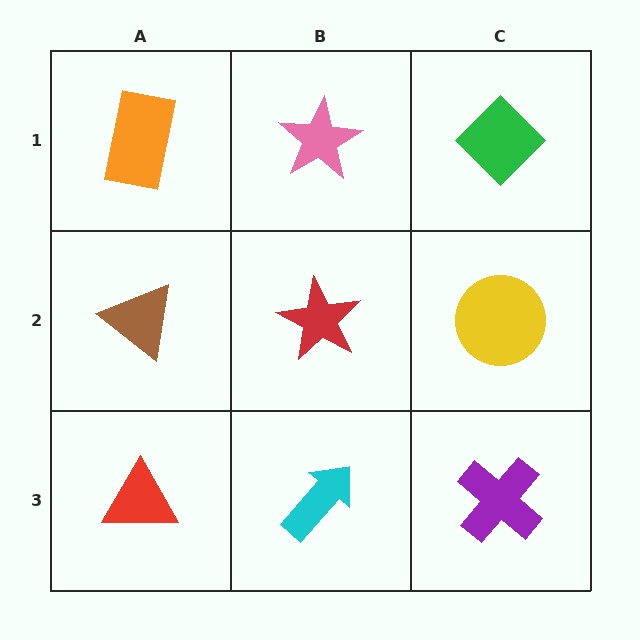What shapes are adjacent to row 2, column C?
A green diamond (row 1, column C), a purple cross (row 3, column C), a red star (row 2, column B).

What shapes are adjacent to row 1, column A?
A brown triangle (row 2, column A), a pink star (row 1, column B).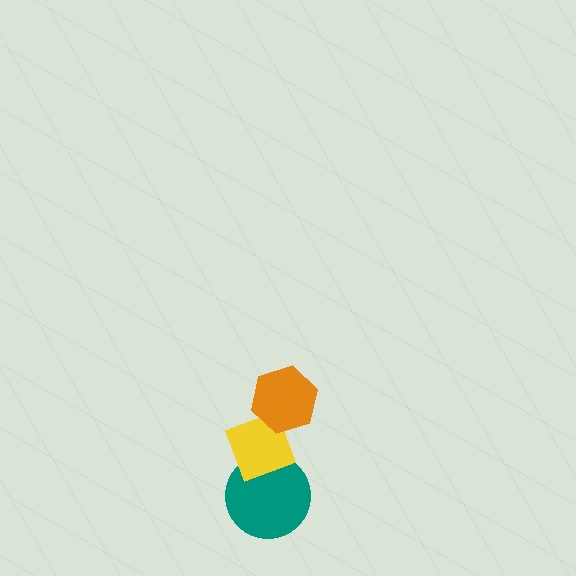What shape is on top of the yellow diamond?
The orange hexagon is on top of the yellow diamond.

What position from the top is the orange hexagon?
The orange hexagon is 1st from the top.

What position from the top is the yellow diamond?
The yellow diamond is 2nd from the top.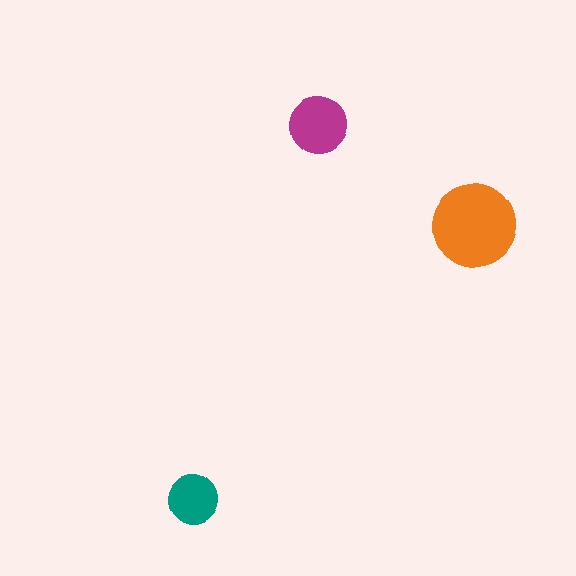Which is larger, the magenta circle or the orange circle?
The orange one.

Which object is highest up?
The magenta circle is topmost.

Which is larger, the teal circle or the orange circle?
The orange one.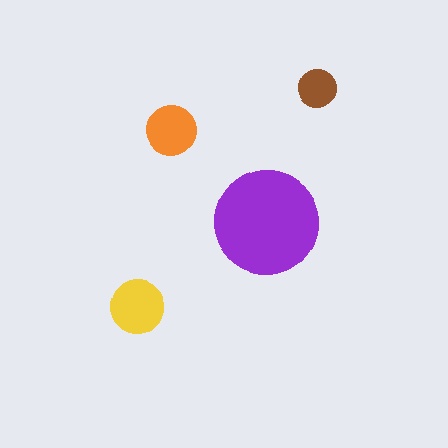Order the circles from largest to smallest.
the purple one, the yellow one, the orange one, the brown one.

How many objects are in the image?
There are 4 objects in the image.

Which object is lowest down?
The yellow circle is bottommost.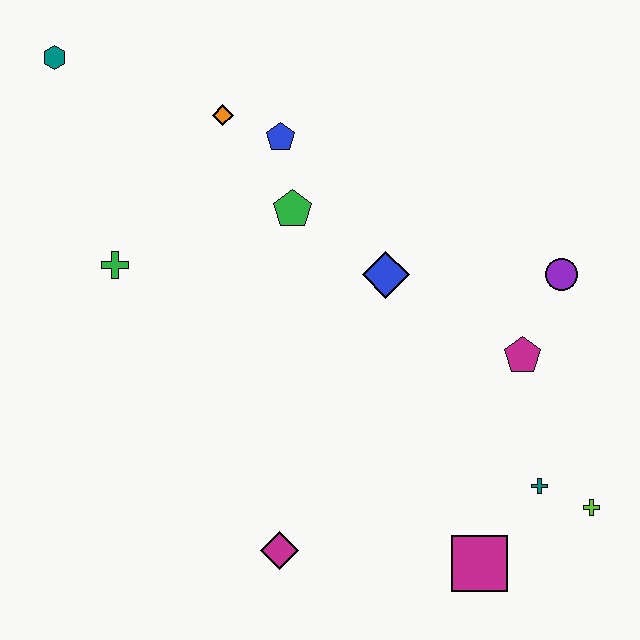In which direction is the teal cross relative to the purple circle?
The teal cross is below the purple circle.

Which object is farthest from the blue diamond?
The teal hexagon is farthest from the blue diamond.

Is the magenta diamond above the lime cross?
No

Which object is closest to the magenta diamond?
The magenta square is closest to the magenta diamond.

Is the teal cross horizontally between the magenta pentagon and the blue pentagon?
No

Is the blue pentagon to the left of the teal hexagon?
No